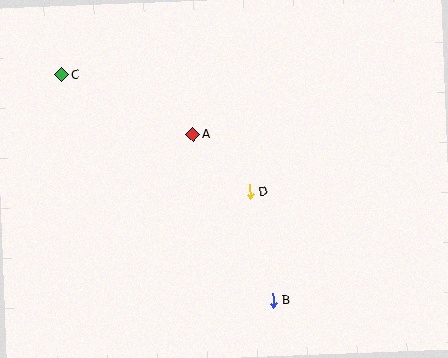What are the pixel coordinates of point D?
Point D is at (250, 192).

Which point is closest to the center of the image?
Point D at (250, 192) is closest to the center.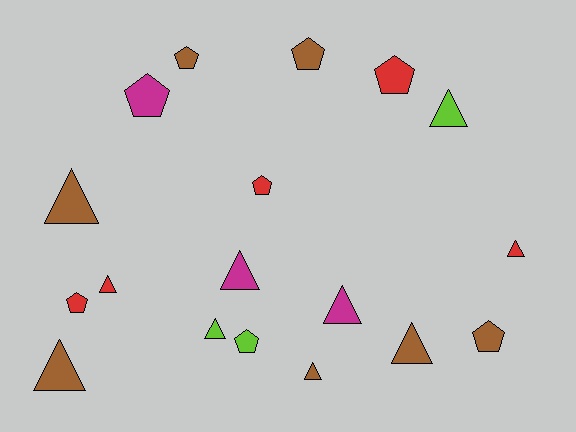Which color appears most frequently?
Brown, with 7 objects.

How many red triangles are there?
There are 2 red triangles.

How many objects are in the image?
There are 18 objects.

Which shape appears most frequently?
Triangle, with 10 objects.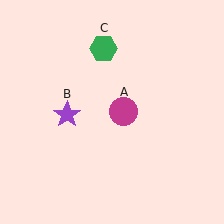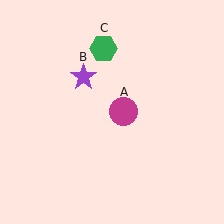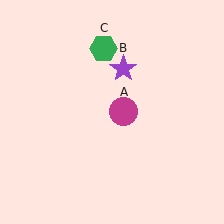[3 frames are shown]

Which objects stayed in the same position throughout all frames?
Magenta circle (object A) and green hexagon (object C) remained stationary.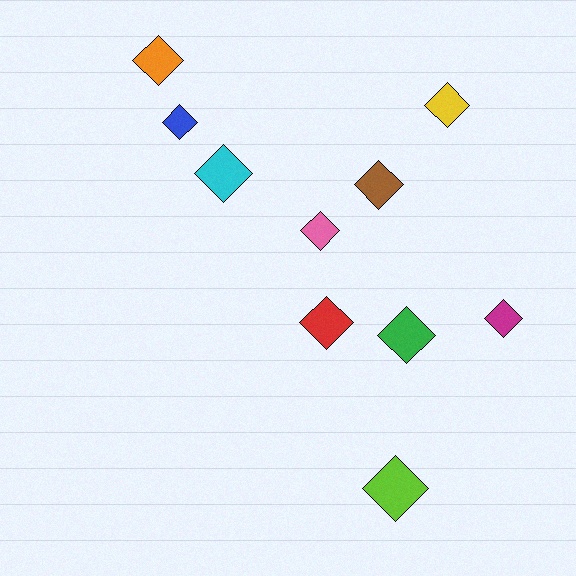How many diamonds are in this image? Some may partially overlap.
There are 10 diamonds.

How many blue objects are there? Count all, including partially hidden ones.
There is 1 blue object.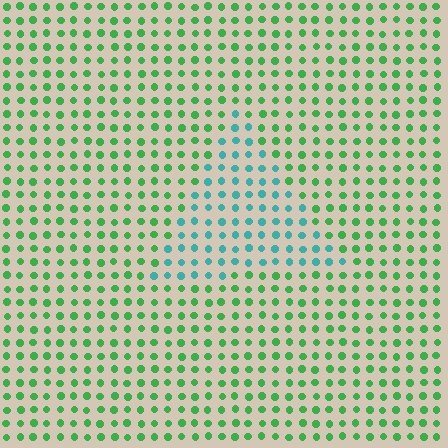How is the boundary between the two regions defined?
The boundary is defined purely by a slight shift in hue (about 47 degrees). Spacing, size, and orientation are identical on both sides.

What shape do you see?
I see a triangle.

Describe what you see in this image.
The image is filled with small green elements in a uniform arrangement. A triangle-shaped region is visible where the elements are tinted to a slightly different hue, forming a subtle color boundary.